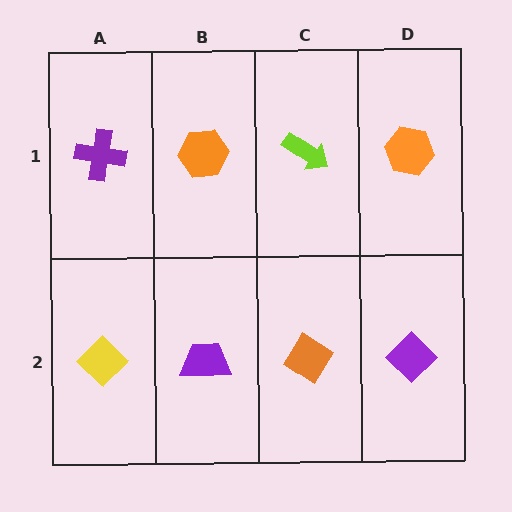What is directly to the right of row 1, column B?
A lime arrow.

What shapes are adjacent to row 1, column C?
An orange diamond (row 2, column C), an orange hexagon (row 1, column B), an orange hexagon (row 1, column D).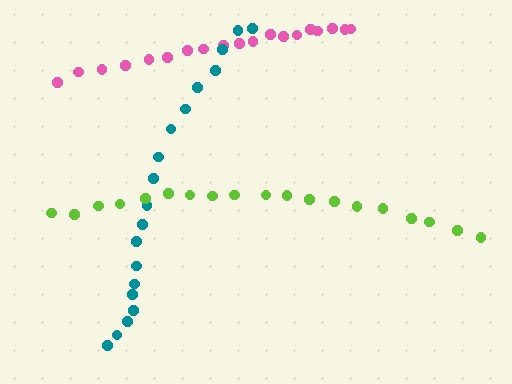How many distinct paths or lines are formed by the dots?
There are 3 distinct paths.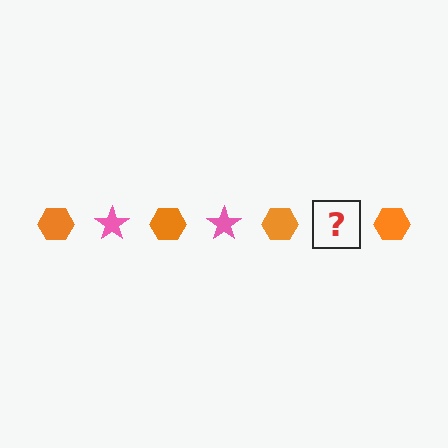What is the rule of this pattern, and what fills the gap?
The rule is that the pattern alternates between orange hexagon and pink star. The gap should be filled with a pink star.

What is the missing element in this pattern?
The missing element is a pink star.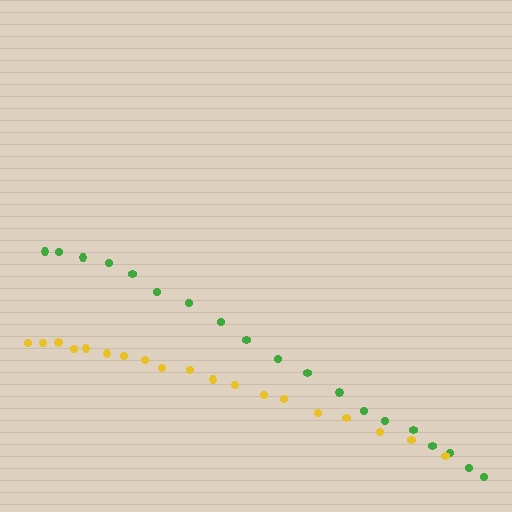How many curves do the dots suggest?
There are 2 distinct paths.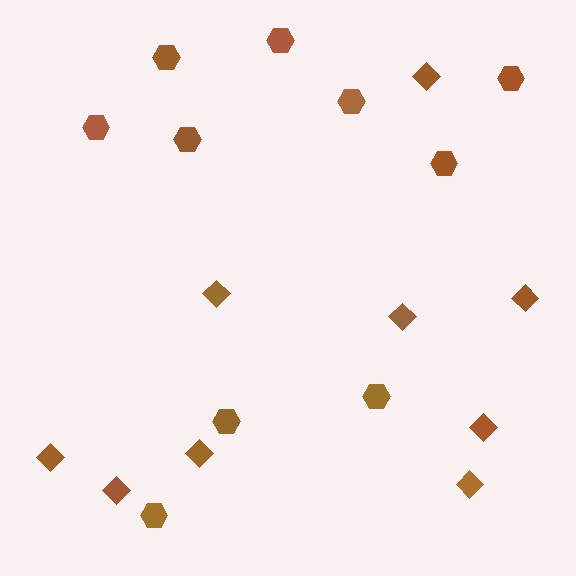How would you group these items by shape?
There are 2 groups: one group of hexagons (10) and one group of diamonds (9).